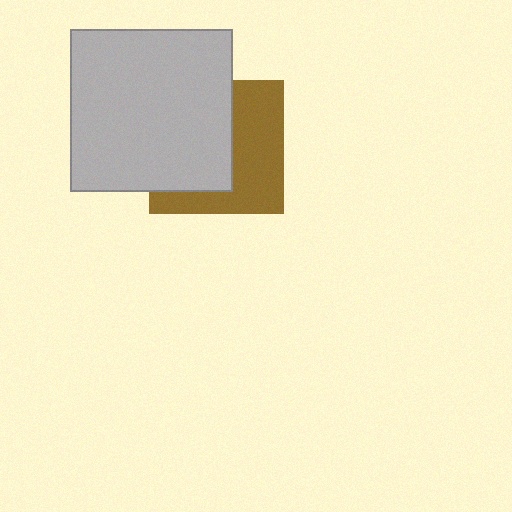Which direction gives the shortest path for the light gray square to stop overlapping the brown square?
Moving left gives the shortest separation.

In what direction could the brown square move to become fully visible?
The brown square could move right. That would shift it out from behind the light gray square entirely.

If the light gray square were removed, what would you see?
You would see the complete brown square.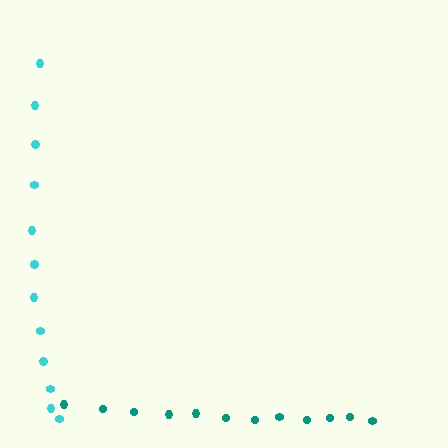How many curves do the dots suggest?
There are 2 distinct paths.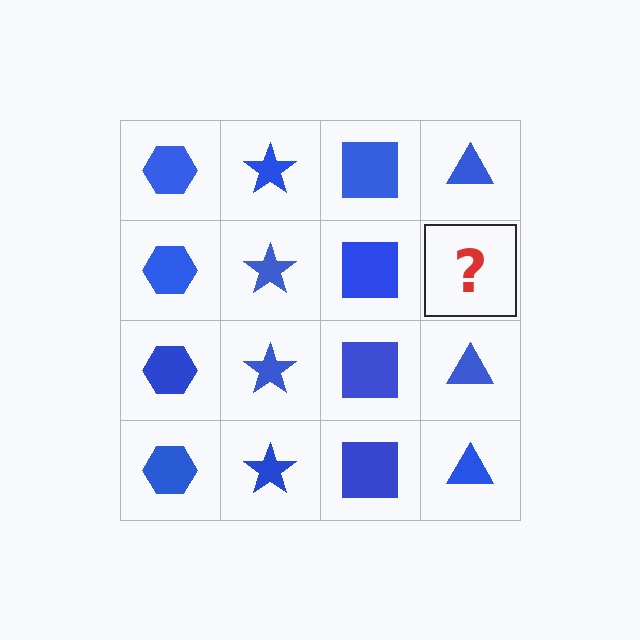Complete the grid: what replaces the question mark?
The question mark should be replaced with a blue triangle.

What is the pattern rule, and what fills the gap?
The rule is that each column has a consistent shape. The gap should be filled with a blue triangle.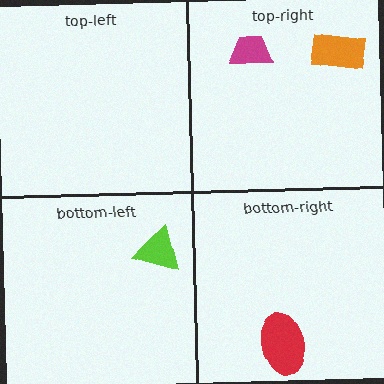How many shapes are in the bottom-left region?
1.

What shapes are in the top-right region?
The orange rectangle, the magenta trapezoid.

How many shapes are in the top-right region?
2.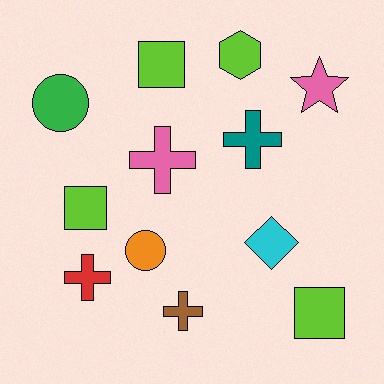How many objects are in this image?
There are 12 objects.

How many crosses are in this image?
There are 4 crosses.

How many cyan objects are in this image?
There is 1 cyan object.